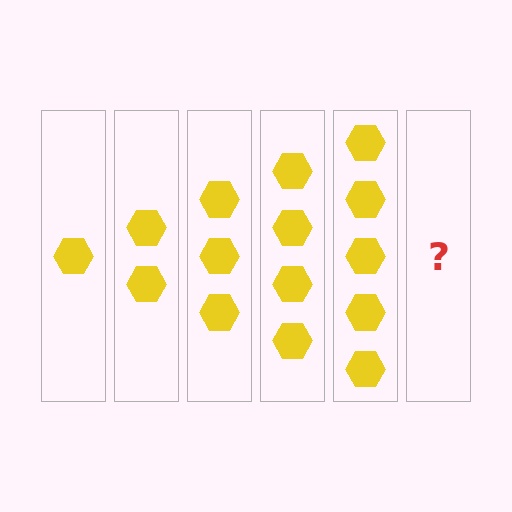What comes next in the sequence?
The next element should be 6 hexagons.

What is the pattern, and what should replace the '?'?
The pattern is that each step adds one more hexagon. The '?' should be 6 hexagons.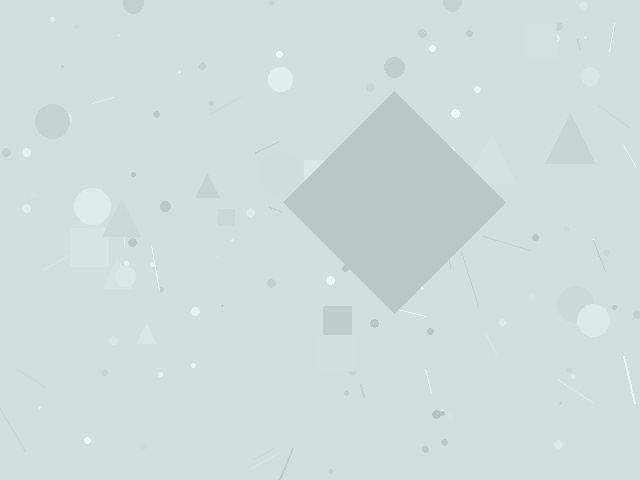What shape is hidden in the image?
A diamond is hidden in the image.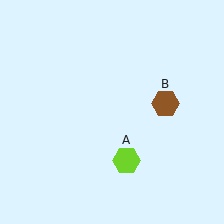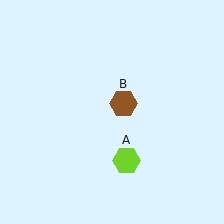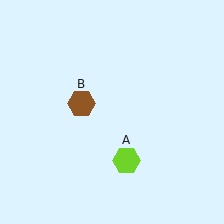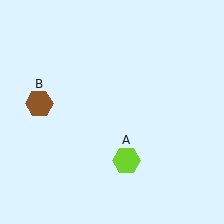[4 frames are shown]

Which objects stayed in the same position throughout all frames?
Lime hexagon (object A) remained stationary.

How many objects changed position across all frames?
1 object changed position: brown hexagon (object B).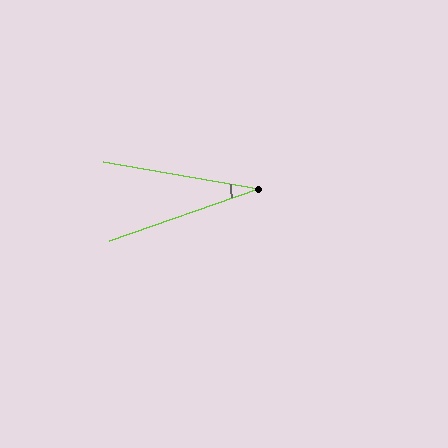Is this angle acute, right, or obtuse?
It is acute.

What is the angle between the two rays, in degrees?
Approximately 29 degrees.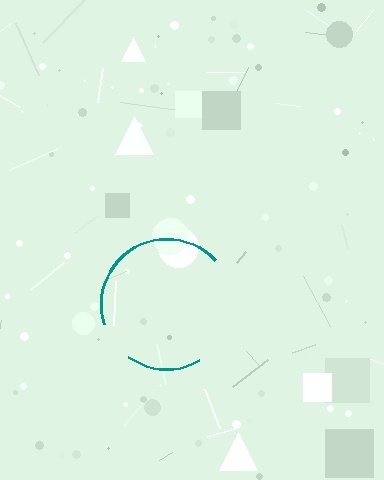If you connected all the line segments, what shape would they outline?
They would outline a circle.